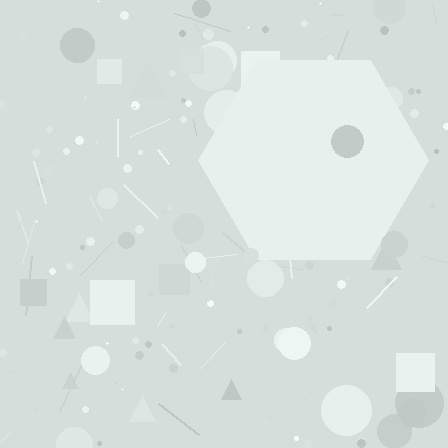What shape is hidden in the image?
A hexagon is hidden in the image.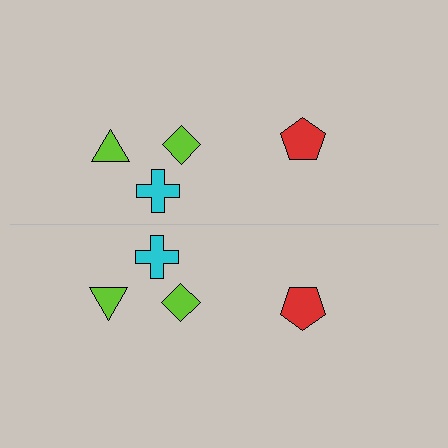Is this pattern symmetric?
Yes, this pattern has bilateral (reflection) symmetry.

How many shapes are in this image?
There are 8 shapes in this image.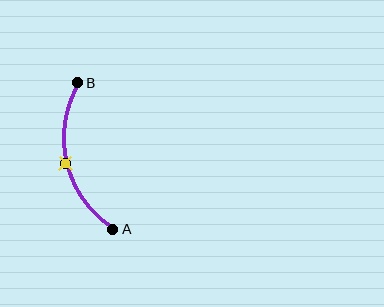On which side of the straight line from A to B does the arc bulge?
The arc bulges to the left of the straight line connecting A and B.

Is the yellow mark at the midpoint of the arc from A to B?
Yes. The yellow mark lies on the arc at equal arc-length from both A and B — it is the arc midpoint.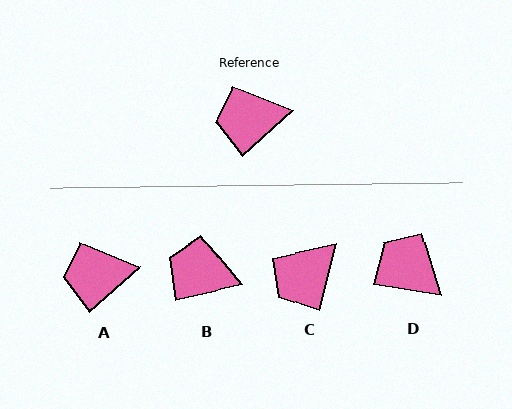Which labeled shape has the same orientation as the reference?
A.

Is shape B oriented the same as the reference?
No, it is off by about 29 degrees.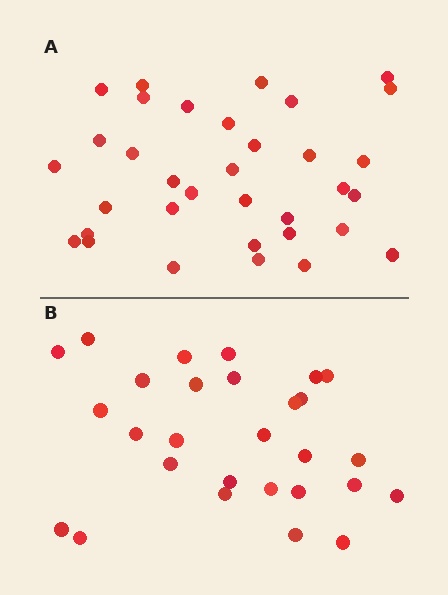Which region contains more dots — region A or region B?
Region A (the top region) has more dots.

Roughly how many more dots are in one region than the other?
Region A has about 6 more dots than region B.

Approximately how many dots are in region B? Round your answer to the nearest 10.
About 30 dots. (The exact count is 28, which rounds to 30.)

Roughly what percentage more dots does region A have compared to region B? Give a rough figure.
About 20% more.